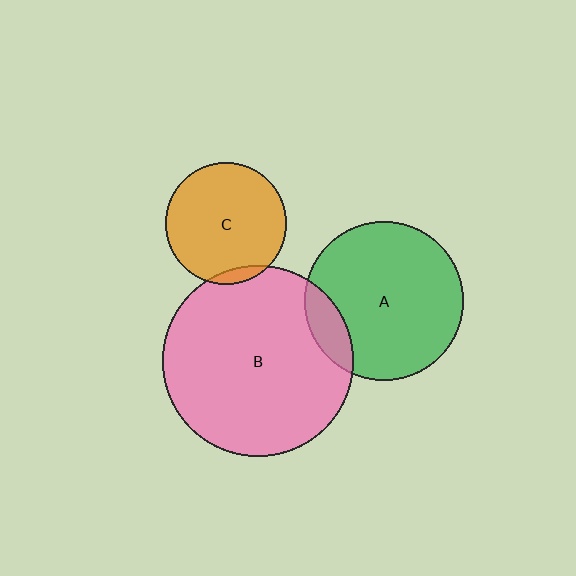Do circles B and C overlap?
Yes.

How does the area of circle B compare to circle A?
Approximately 1.4 times.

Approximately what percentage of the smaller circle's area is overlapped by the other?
Approximately 5%.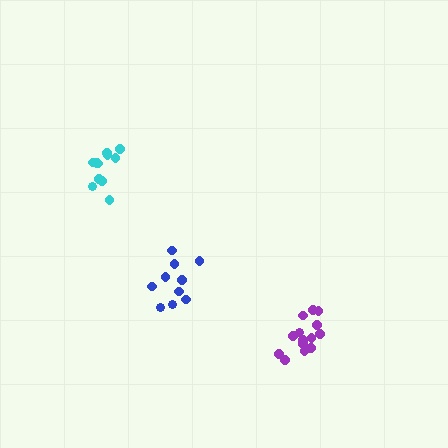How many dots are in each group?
Group 1: 14 dots, Group 2: 11 dots, Group 3: 10 dots (35 total).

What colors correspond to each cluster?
The clusters are colored: purple, cyan, blue.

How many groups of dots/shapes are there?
There are 3 groups.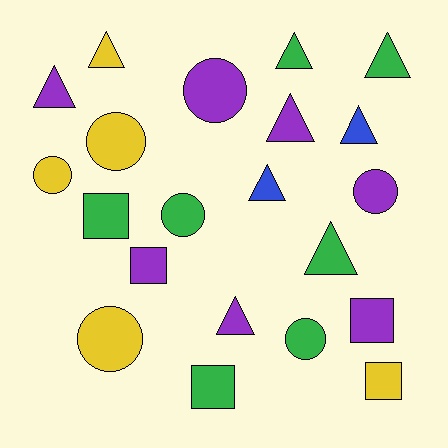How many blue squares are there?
There are no blue squares.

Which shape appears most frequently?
Triangle, with 9 objects.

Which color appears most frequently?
Green, with 7 objects.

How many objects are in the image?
There are 21 objects.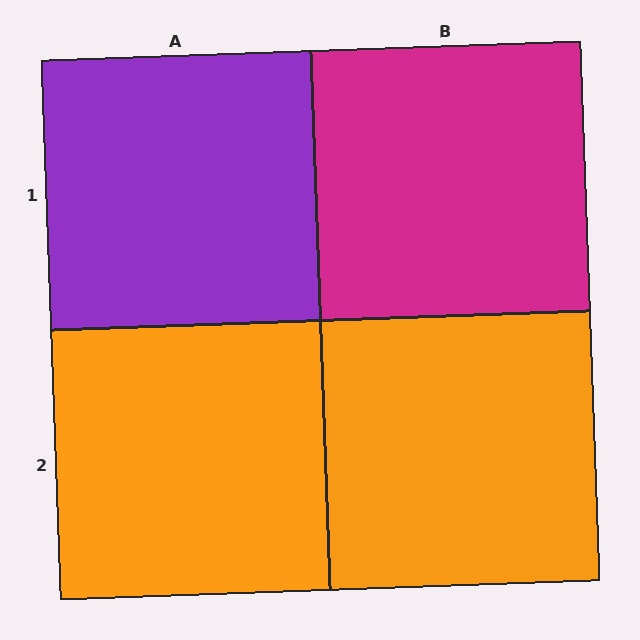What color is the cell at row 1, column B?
Magenta.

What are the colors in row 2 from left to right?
Orange, orange.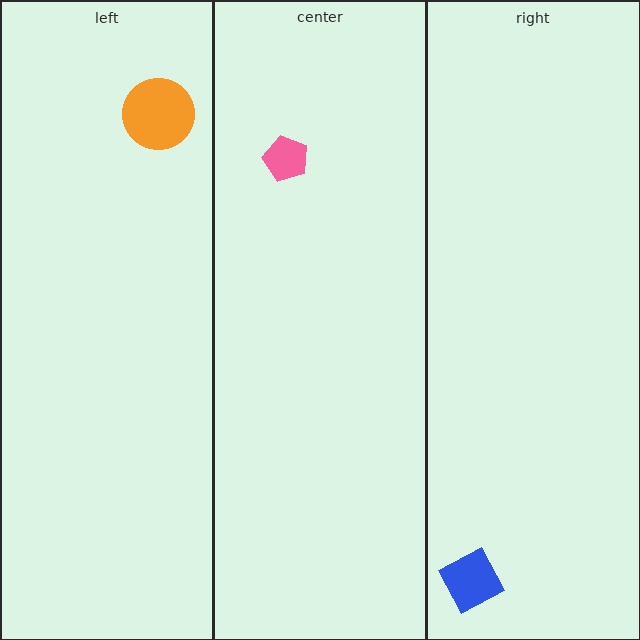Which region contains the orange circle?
The left region.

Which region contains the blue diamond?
The right region.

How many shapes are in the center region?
1.